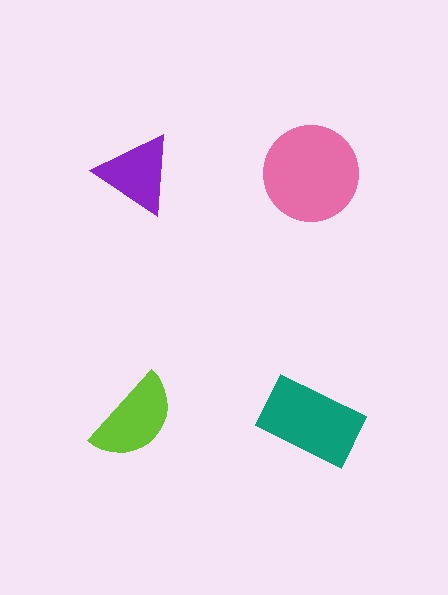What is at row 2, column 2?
A teal rectangle.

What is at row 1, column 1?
A purple triangle.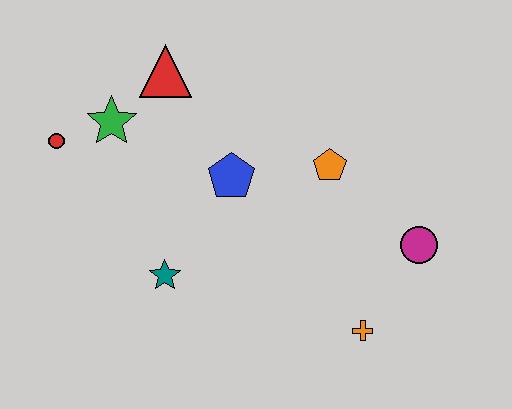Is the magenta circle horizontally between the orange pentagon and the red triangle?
No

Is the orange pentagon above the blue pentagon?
Yes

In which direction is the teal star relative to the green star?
The teal star is below the green star.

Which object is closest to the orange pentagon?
The blue pentagon is closest to the orange pentagon.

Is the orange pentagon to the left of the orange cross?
Yes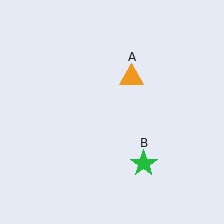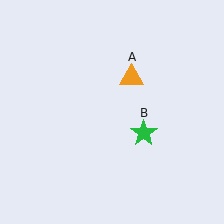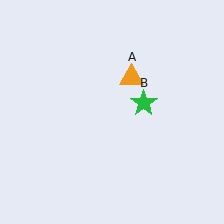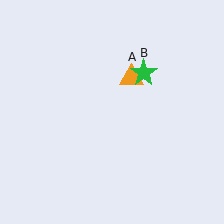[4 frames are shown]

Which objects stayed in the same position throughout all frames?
Orange triangle (object A) remained stationary.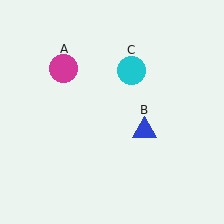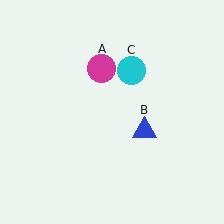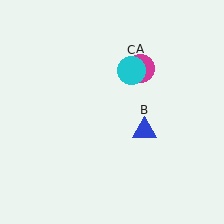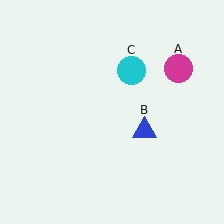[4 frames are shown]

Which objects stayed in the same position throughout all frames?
Blue triangle (object B) and cyan circle (object C) remained stationary.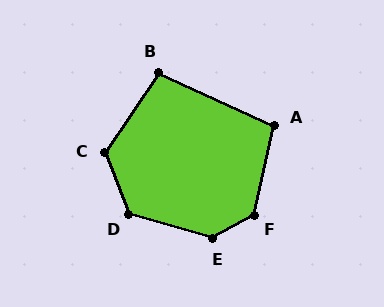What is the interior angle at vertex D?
Approximately 128 degrees (obtuse).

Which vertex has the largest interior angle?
E, at approximately 134 degrees.